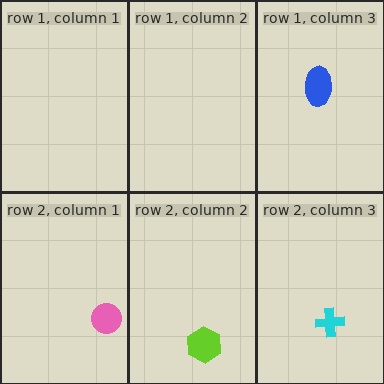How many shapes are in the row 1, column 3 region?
1.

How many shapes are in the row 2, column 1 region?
1.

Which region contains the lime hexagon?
The row 2, column 2 region.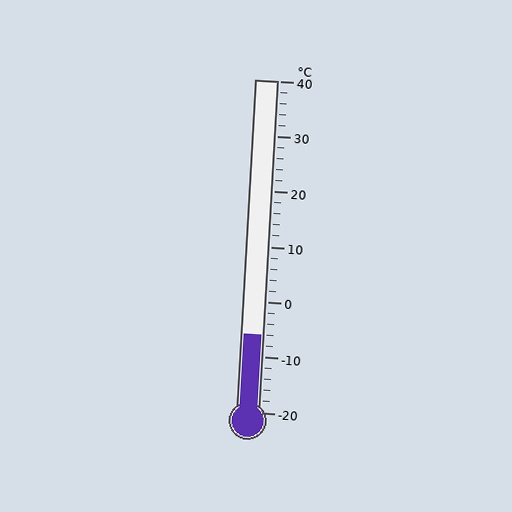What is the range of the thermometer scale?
The thermometer scale ranges from -20°C to 40°C.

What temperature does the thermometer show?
The thermometer shows approximately -6°C.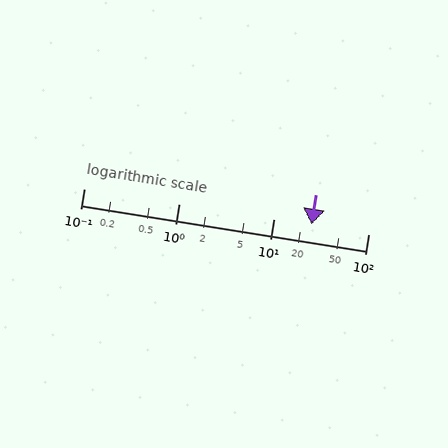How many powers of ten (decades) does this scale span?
The scale spans 3 decades, from 0.1 to 100.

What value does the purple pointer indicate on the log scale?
The pointer indicates approximately 25.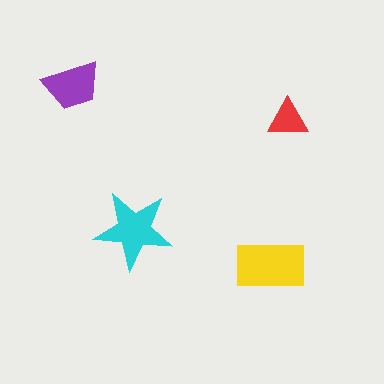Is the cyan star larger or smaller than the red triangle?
Larger.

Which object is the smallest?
The red triangle.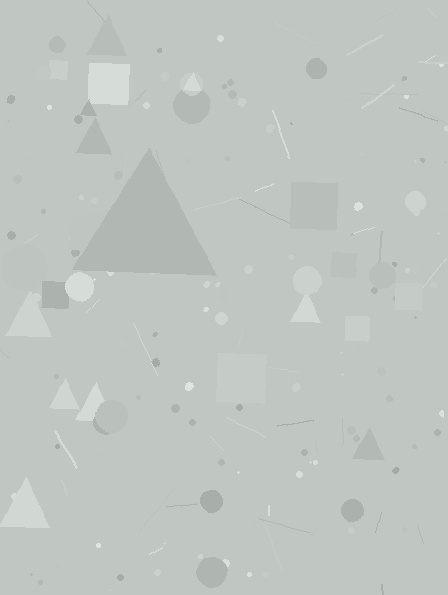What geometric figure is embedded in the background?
A triangle is embedded in the background.